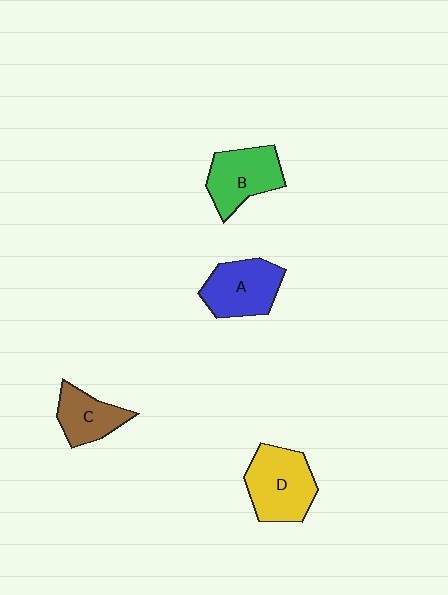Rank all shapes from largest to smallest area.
From largest to smallest: D (yellow), A (blue), B (green), C (brown).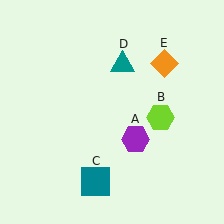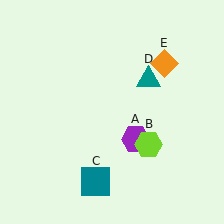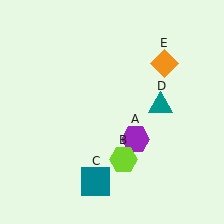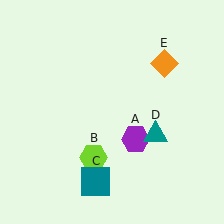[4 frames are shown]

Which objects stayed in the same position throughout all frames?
Purple hexagon (object A) and teal square (object C) and orange diamond (object E) remained stationary.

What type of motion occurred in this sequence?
The lime hexagon (object B), teal triangle (object D) rotated clockwise around the center of the scene.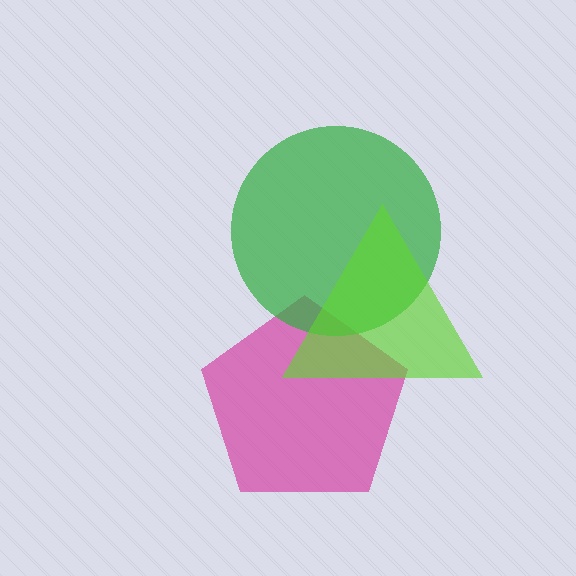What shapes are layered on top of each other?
The layered shapes are: a magenta pentagon, a green circle, a lime triangle.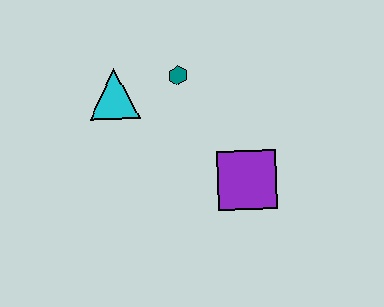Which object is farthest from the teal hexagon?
The purple square is farthest from the teal hexagon.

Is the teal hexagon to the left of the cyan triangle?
No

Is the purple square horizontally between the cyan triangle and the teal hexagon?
No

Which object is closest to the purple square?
The teal hexagon is closest to the purple square.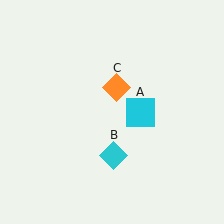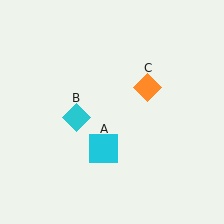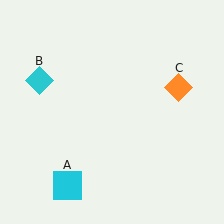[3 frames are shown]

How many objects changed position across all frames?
3 objects changed position: cyan square (object A), cyan diamond (object B), orange diamond (object C).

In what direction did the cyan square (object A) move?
The cyan square (object A) moved down and to the left.